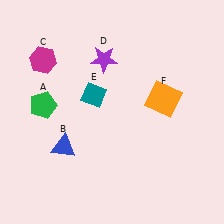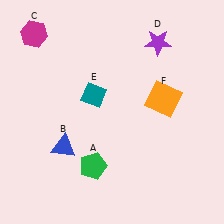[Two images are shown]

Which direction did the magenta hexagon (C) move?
The magenta hexagon (C) moved up.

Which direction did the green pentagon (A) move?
The green pentagon (A) moved down.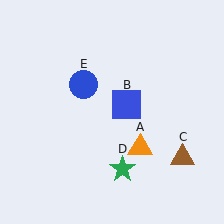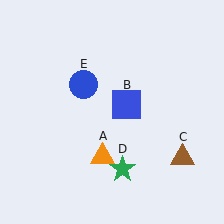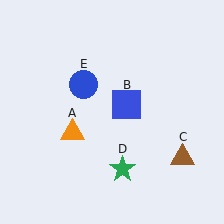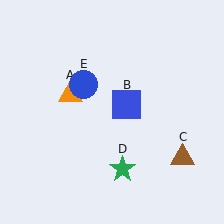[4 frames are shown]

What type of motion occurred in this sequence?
The orange triangle (object A) rotated clockwise around the center of the scene.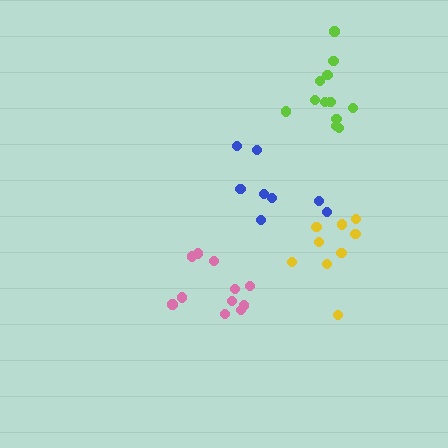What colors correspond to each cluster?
The clusters are colored: blue, yellow, pink, lime.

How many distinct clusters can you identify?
There are 4 distinct clusters.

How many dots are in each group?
Group 1: 8 dots, Group 2: 9 dots, Group 3: 11 dots, Group 4: 12 dots (40 total).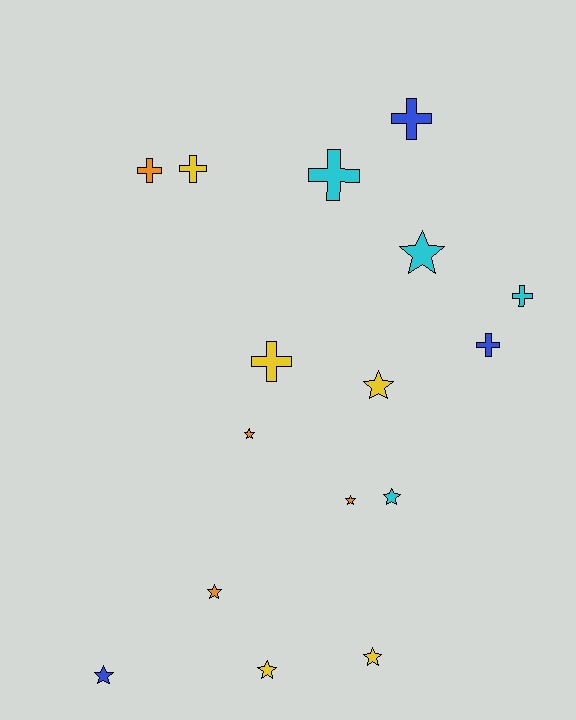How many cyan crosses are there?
There are 2 cyan crosses.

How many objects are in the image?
There are 16 objects.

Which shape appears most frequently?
Star, with 9 objects.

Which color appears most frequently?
Yellow, with 5 objects.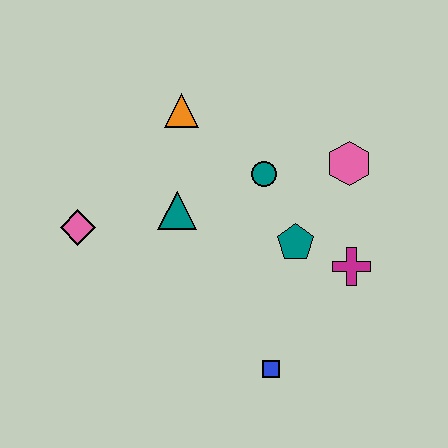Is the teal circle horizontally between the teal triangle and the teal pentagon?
Yes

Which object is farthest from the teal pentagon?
The pink diamond is farthest from the teal pentagon.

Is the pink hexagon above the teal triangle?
Yes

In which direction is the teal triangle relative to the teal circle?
The teal triangle is to the left of the teal circle.